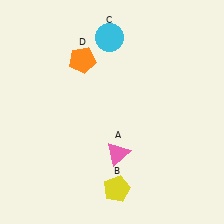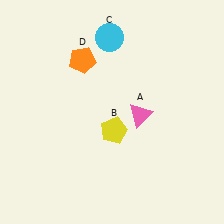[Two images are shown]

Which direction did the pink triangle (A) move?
The pink triangle (A) moved up.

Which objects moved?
The objects that moved are: the pink triangle (A), the yellow pentagon (B).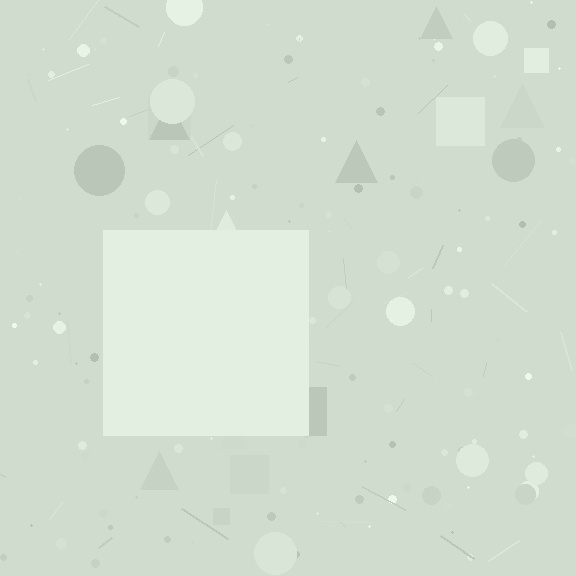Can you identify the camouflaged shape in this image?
The camouflaged shape is a square.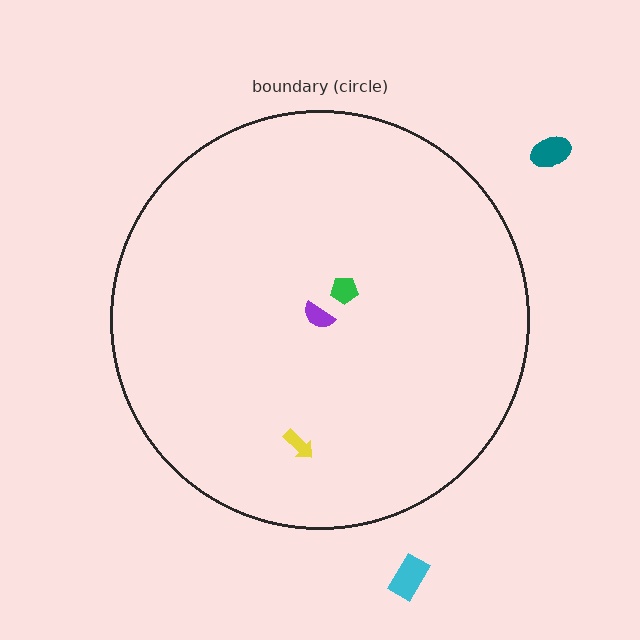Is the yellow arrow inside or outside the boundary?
Inside.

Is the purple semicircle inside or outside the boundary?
Inside.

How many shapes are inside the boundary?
3 inside, 2 outside.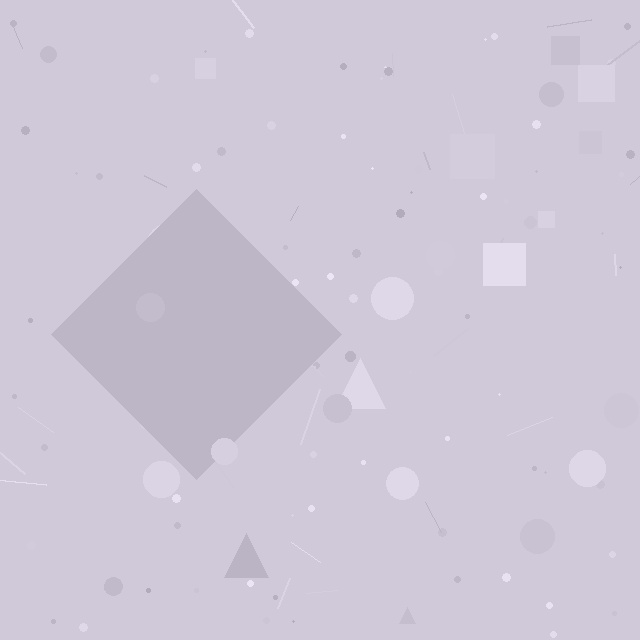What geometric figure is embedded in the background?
A diamond is embedded in the background.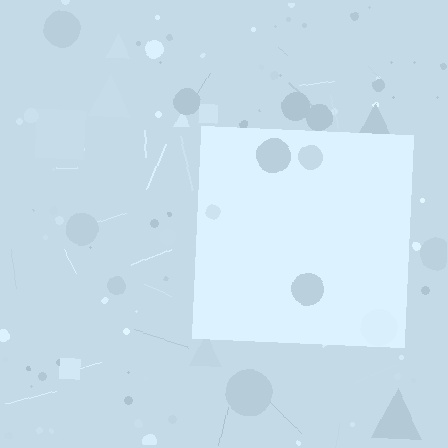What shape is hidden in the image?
A square is hidden in the image.